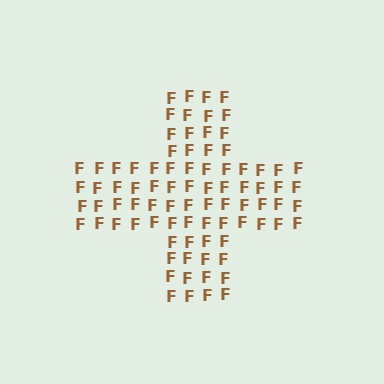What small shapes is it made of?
It is made of small letter F's.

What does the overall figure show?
The overall figure shows a cross.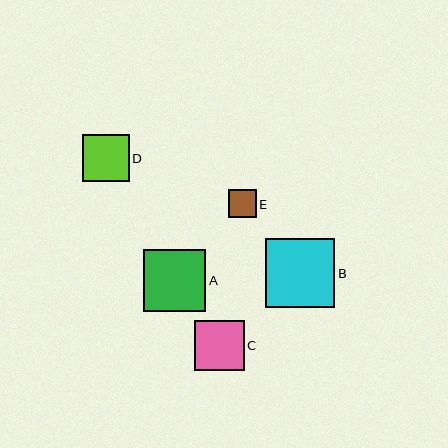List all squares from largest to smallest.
From largest to smallest: B, A, C, D, E.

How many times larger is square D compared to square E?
Square D is approximately 1.7 times the size of square E.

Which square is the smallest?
Square E is the smallest with a size of approximately 27 pixels.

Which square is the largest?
Square B is the largest with a size of approximately 69 pixels.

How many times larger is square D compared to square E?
Square D is approximately 1.7 times the size of square E.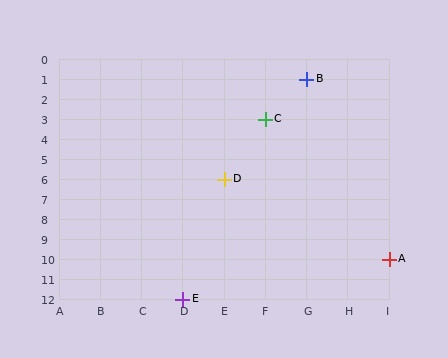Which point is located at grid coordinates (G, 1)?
Point B is at (G, 1).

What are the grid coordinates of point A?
Point A is at grid coordinates (I, 10).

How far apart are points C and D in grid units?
Points C and D are 1 column and 3 rows apart (about 3.2 grid units diagonally).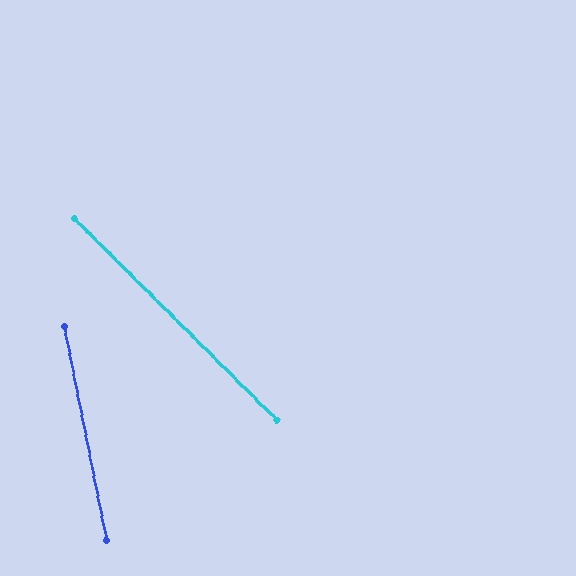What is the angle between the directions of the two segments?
Approximately 34 degrees.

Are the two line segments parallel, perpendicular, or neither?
Neither parallel nor perpendicular — they differ by about 34°.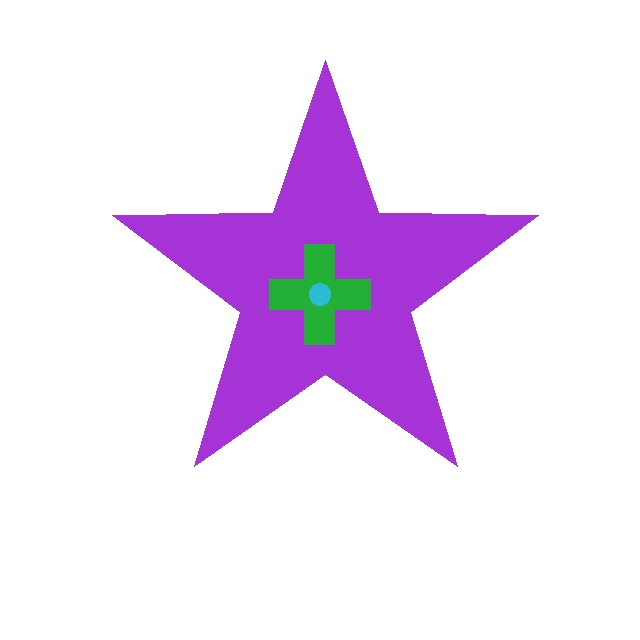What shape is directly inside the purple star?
The green cross.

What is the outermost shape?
The purple star.